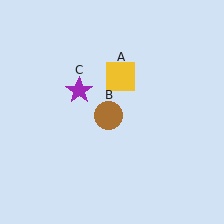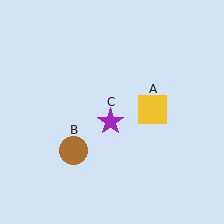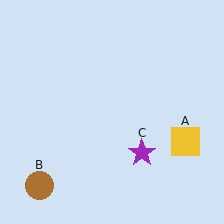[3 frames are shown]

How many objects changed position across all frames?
3 objects changed position: yellow square (object A), brown circle (object B), purple star (object C).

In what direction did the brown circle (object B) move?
The brown circle (object B) moved down and to the left.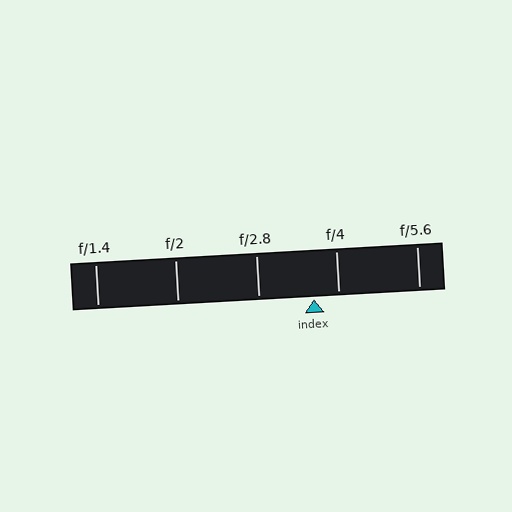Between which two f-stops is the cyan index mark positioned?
The index mark is between f/2.8 and f/4.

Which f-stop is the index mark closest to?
The index mark is closest to f/4.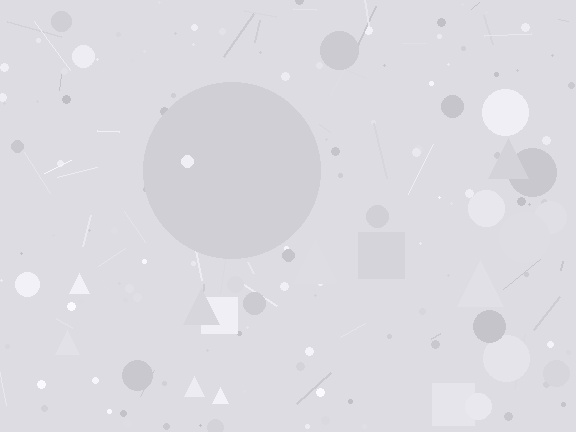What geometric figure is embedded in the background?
A circle is embedded in the background.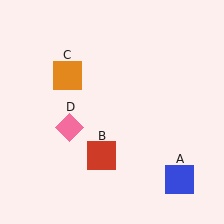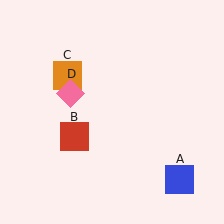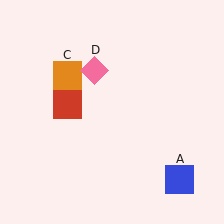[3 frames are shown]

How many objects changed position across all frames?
2 objects changed position: red square (object B), pink diamond (object D).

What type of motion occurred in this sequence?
The red square (object B), pink diamond (object D) rotated clockwise around the center of the scene.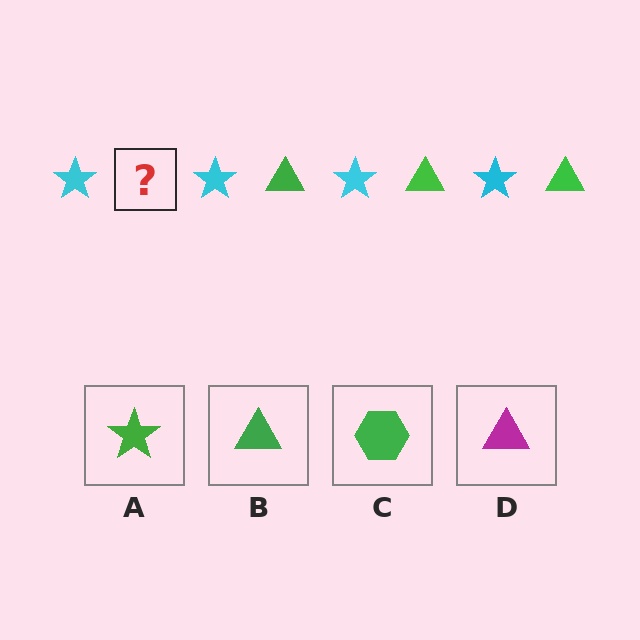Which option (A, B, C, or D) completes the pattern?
B.